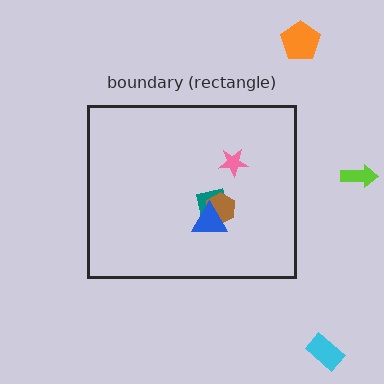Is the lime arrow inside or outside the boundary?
Outside.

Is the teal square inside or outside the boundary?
Inside.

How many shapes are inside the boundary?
4 inside, 3 outside.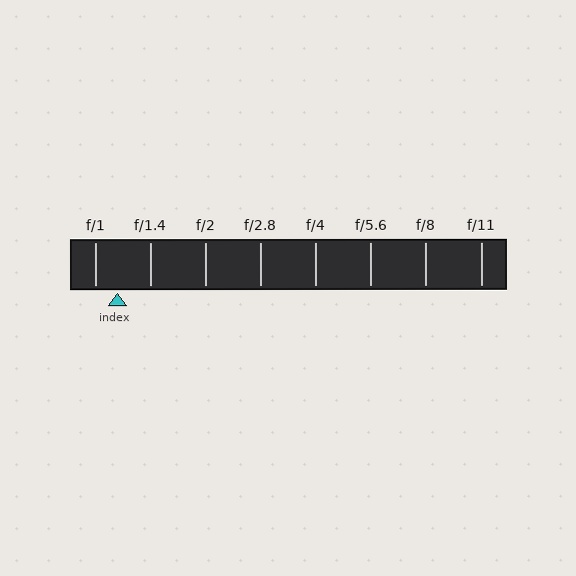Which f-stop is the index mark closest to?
The index mark is closest to f/1.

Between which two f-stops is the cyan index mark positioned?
The index mark is between f/1 and f/1.4.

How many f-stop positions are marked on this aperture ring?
There are 8 f-stop positions marked.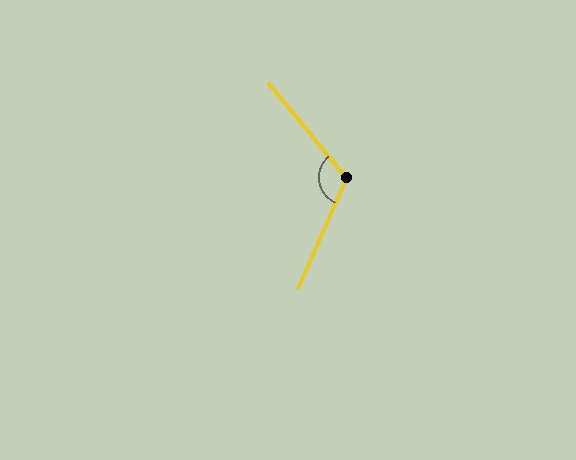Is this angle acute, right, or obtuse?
It is obtuse.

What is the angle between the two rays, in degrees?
Approximately 117 degrees.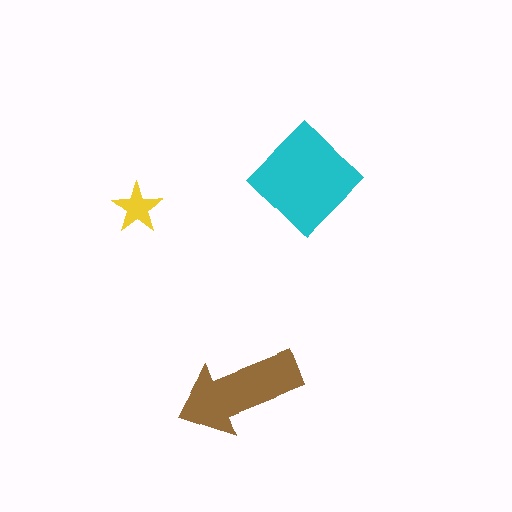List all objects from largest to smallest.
The cyan diamond, the brown arrow, the yellow star.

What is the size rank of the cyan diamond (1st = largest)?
1st.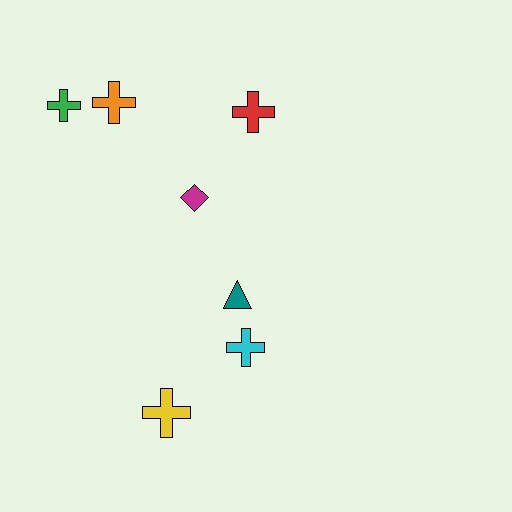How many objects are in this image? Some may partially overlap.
There are 7 objects.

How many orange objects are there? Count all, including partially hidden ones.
There is 1 orange object.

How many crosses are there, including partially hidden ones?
There are 5 crosses.